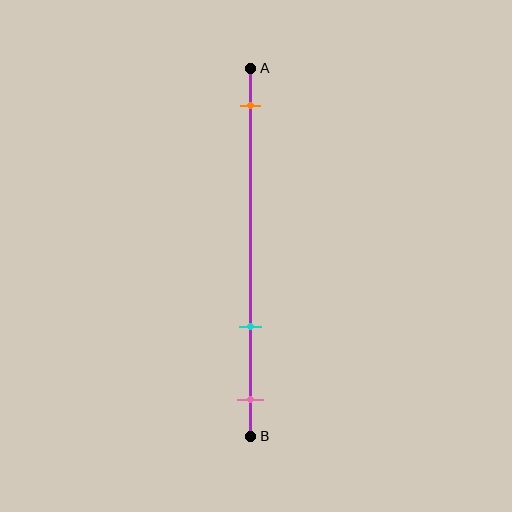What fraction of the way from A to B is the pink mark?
The pink mark is approximately 90% (0.9) of the way from A to B.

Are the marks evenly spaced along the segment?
No, the marks are not evenly spaced.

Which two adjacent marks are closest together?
The cyan and pink marks are the closest adjacent pair.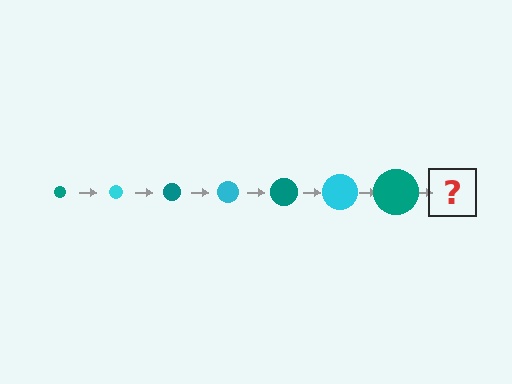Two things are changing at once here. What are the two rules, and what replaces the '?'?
The two rules are that the circle grows larger each step and the color cycles through teal and cyan. The '?' should be a cyan circle, larger than the previous one.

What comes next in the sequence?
The next element should be a cyan circle, larger than the previous one.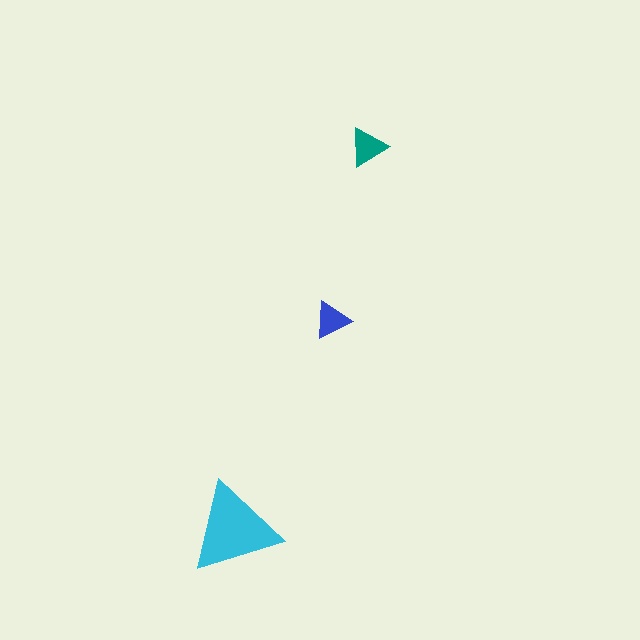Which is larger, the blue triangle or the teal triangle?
The teal one.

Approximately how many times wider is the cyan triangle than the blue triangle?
About 2.5 times wider.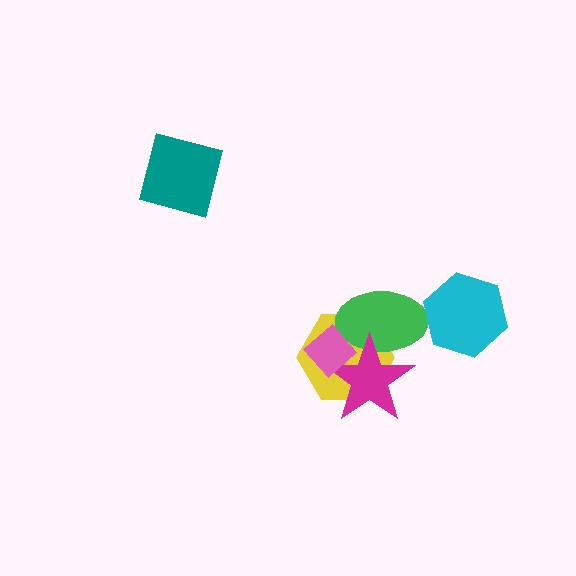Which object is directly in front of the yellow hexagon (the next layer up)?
The green ellipse is directly in front of the yellow hexagon.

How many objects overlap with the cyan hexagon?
0 objects overlap with the cyan hexagon.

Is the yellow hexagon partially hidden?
Yes, it is partially covered by another shape.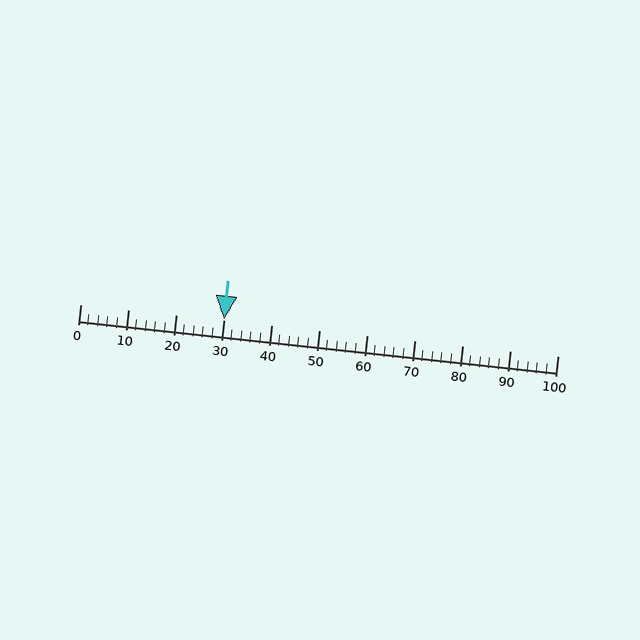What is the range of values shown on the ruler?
The ruler shows values from 0 to 100.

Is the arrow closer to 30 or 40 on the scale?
The arrow is closer to 30.